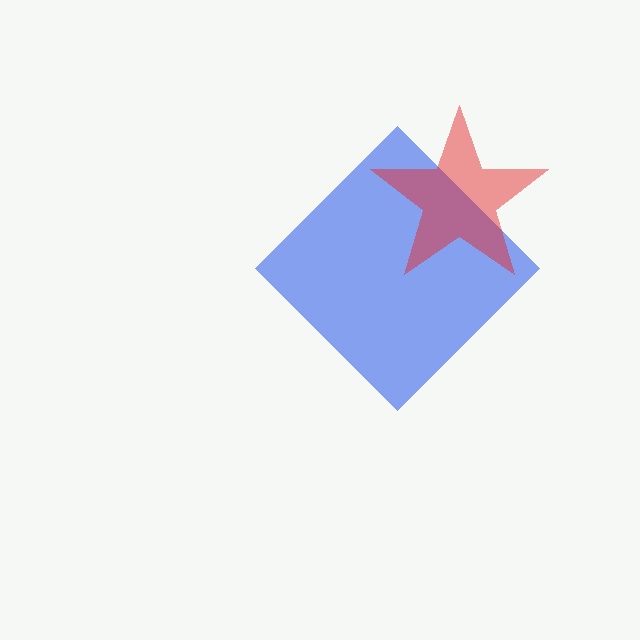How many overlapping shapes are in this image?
There are 2 overlapping shapes in the image.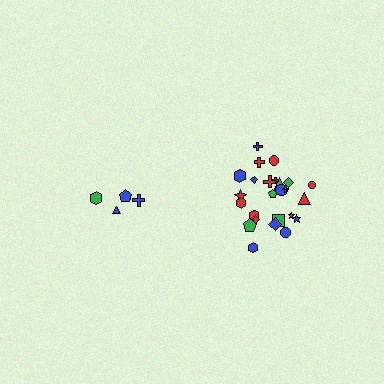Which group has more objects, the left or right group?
The right group.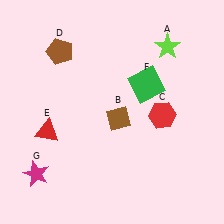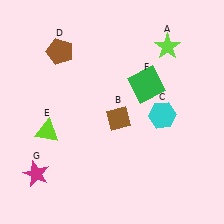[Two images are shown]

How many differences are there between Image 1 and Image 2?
There are 2 differences between the two images.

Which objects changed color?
C changed from red to cyan. E changed from red to lime.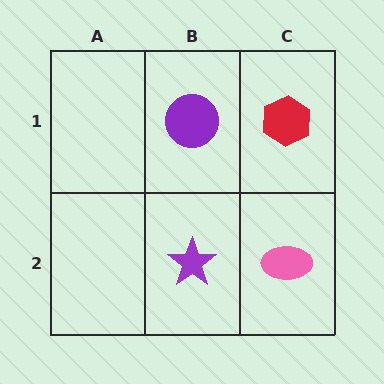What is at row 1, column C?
A red hexagon.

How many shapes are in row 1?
2 shapes.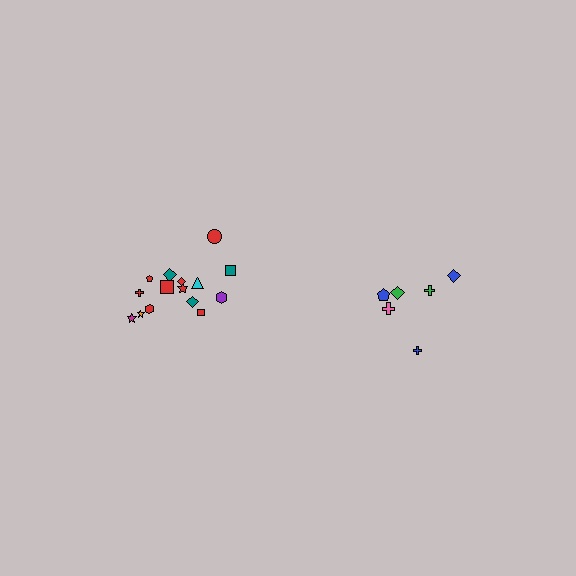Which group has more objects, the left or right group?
The left group.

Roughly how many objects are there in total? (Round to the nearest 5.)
Roughly 20 objects in total.